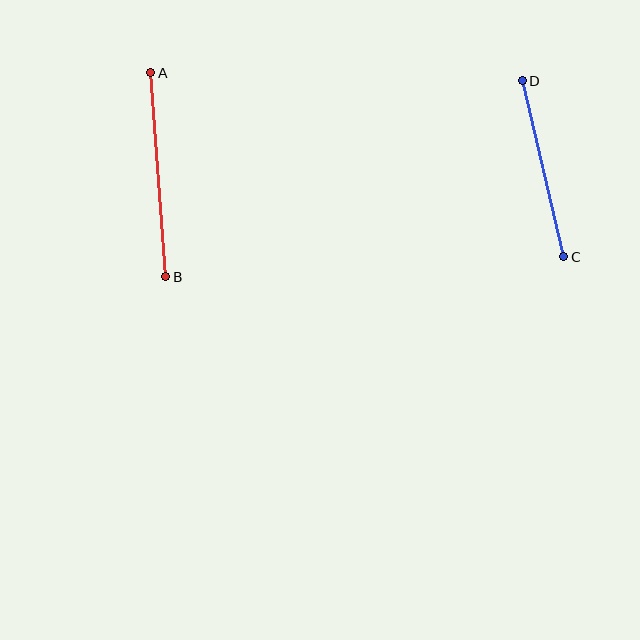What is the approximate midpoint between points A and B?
The midpoint is at approximately (158, 175) pixels.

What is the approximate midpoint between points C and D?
The midpoint is at approximately (543, 169) pixels.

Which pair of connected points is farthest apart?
Points A and B are farthest apart.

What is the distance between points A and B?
The distance is approximately 205 pixels.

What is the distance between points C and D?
The distance is approximately 181 pixels.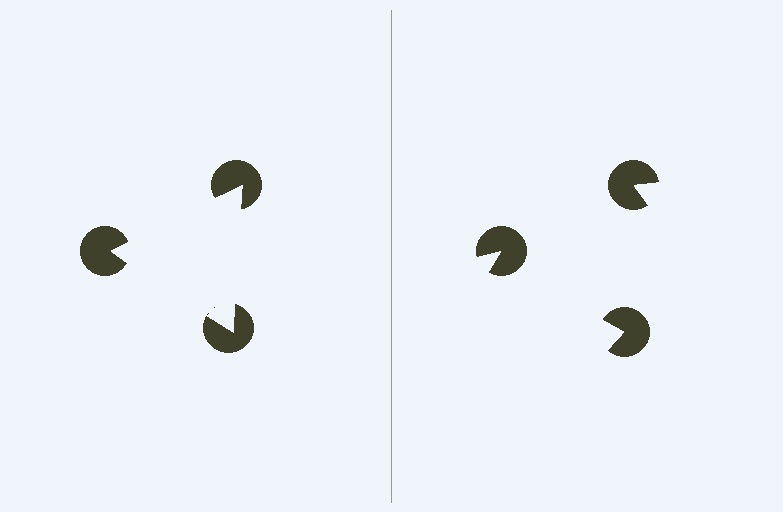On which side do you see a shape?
An illusory triangle appears on the left side. On the right side the wedge cuts are rotated, so no coherent shape forms.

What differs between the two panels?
The pac-man discs are positioned identically on both sides; only the wedge orientations differ. On the left they align to a triangle; on the right they are misaligned.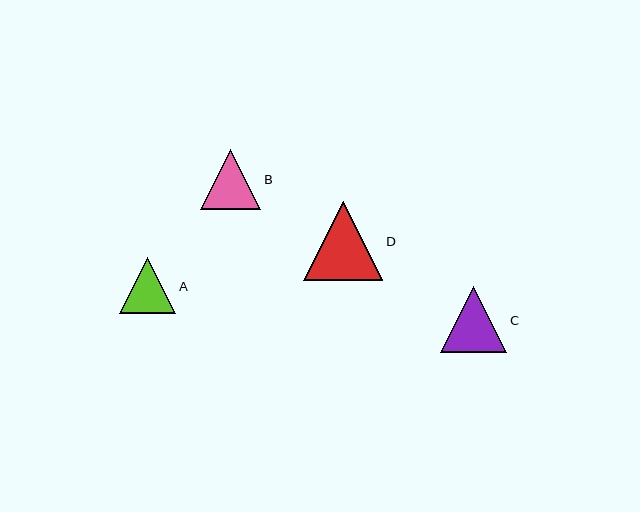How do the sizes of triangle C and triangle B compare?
Triangle C and triangle B are approximately the same size.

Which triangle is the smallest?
Triangle A is the smallest with a size of approximately 56 pixels.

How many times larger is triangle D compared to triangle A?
Triangle D is approximately 1.4 times the size of triangle A.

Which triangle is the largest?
Triangle D is the largest with a size of approximately 79 pixels.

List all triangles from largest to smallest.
From largest to smallest: D, C, B, A.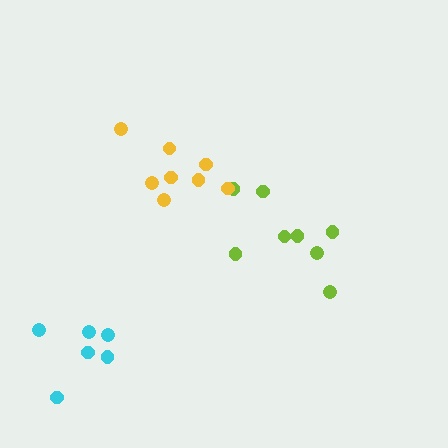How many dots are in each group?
Group 1: 8 dots, Group 2: 6 dots, Group 3: 8 dots (22 total).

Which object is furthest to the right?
The lime cluster is rightmost.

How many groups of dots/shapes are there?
There are 3 groups.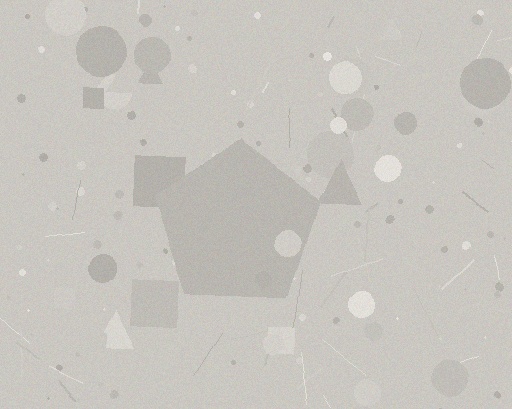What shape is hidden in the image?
A pentagon is hidden in the image.